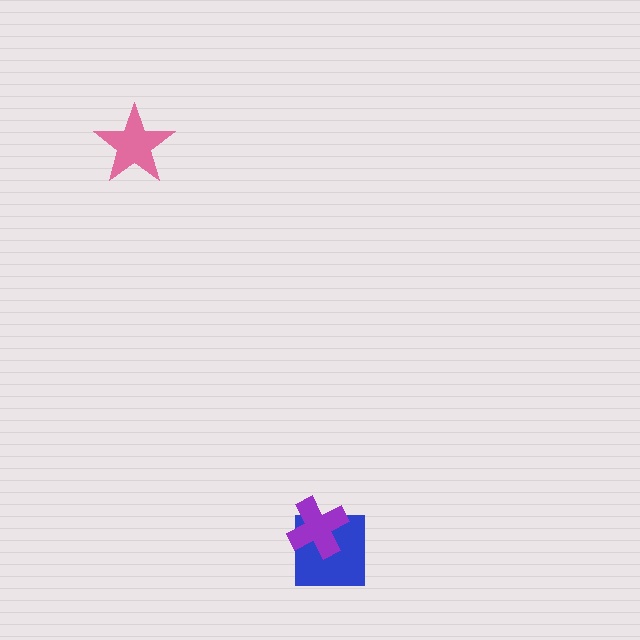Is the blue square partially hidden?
Yes, it is partially covered by another shape.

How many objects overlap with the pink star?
0 objects overlap with the pink star.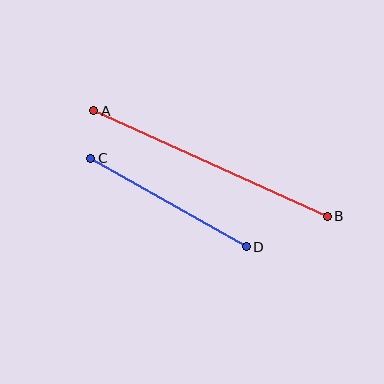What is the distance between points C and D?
The distance is approximately 179 pixels.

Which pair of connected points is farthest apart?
Points A and B are farthest apart.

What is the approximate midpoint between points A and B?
The midpoint is at approximately (210, 164) pixels.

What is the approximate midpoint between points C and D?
The midpoint is at approximately (169, 203) pixels.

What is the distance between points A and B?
The distance is approximately 256 pixels.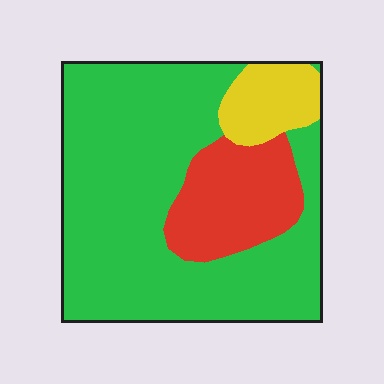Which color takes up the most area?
Green, at roughly 70%.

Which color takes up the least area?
Yellow, at roughly 10%.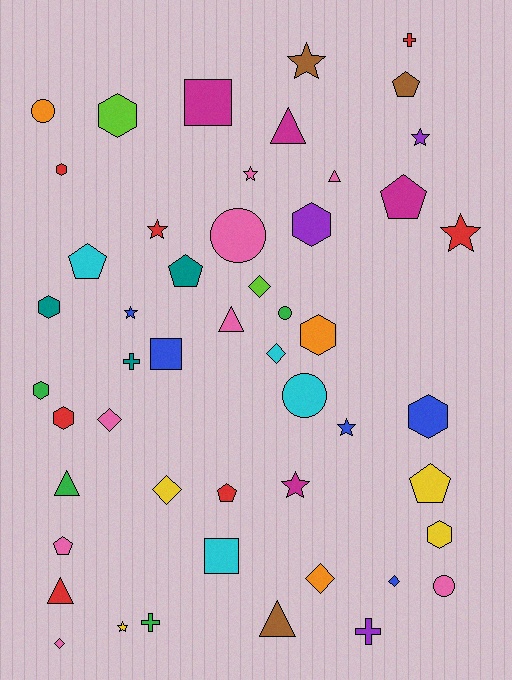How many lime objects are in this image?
There are 2 lime objects.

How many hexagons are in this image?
There are 9 hexagons.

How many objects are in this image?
There are 50 objects.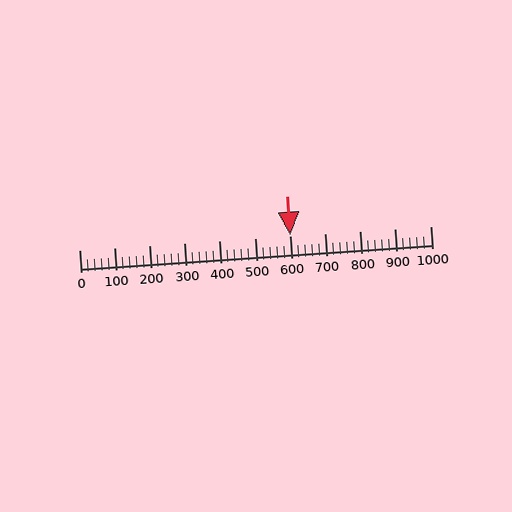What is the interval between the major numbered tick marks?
The major tick marks are spaced 100 units apart.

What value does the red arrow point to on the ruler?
The red arrow points to approximately 600.